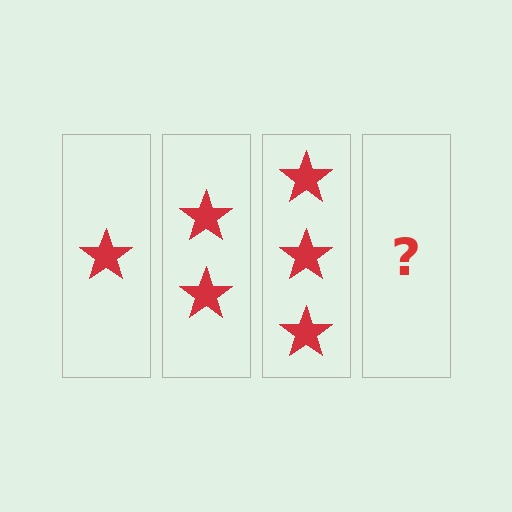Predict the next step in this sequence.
The next step is 4 stars.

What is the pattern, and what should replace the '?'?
The pattern is that each step adds one more star. The '?' should be 4 stars.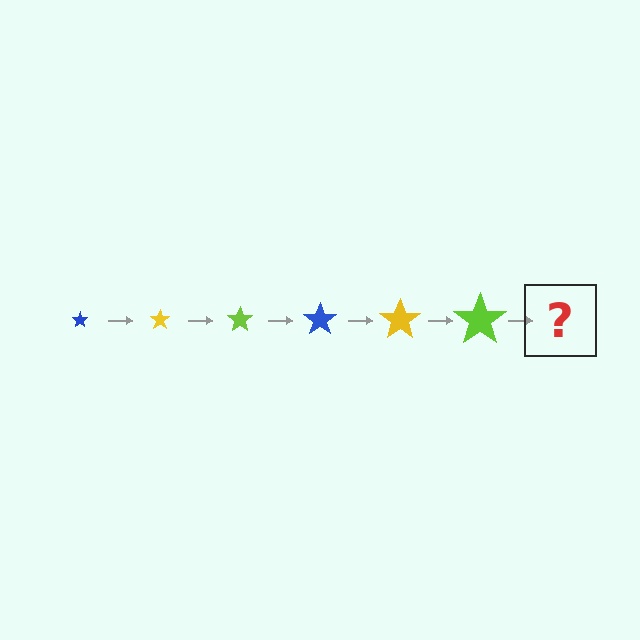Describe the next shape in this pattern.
It should be a blue star, larger than the previous one.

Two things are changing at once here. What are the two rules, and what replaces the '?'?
The two rules are that the star grows larger each step and the color cycles through blue, yellow, and lime. The '?' should be a blue star, larger than the previous one.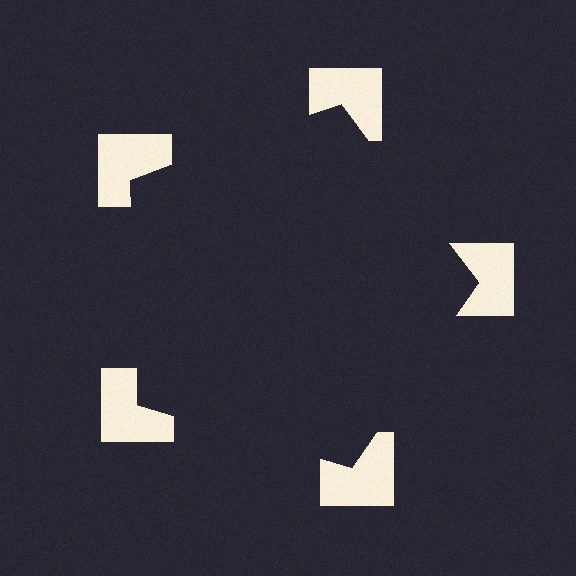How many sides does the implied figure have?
5 sides.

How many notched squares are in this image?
There are 5 — one at each vertex of the illusory pentagon.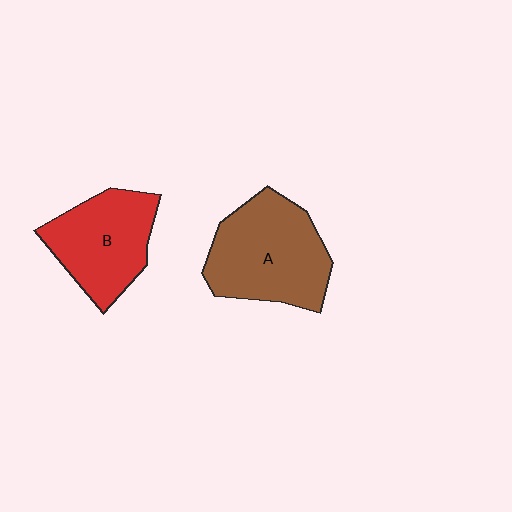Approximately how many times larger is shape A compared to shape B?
Approximately 1.2 times.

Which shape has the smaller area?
Shape B (red).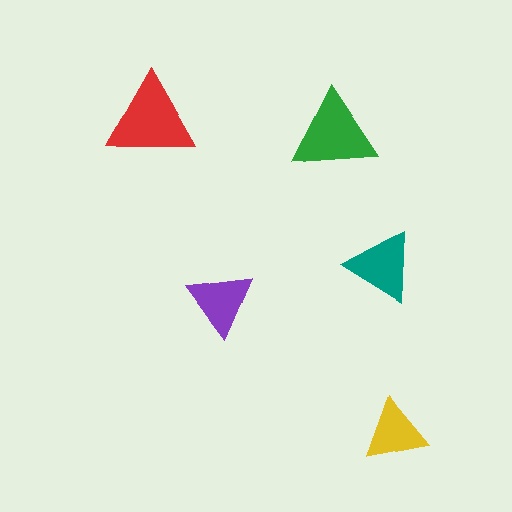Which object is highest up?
The red triangle is topmost.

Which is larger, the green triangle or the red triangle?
The red one.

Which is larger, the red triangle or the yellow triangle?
The red one.